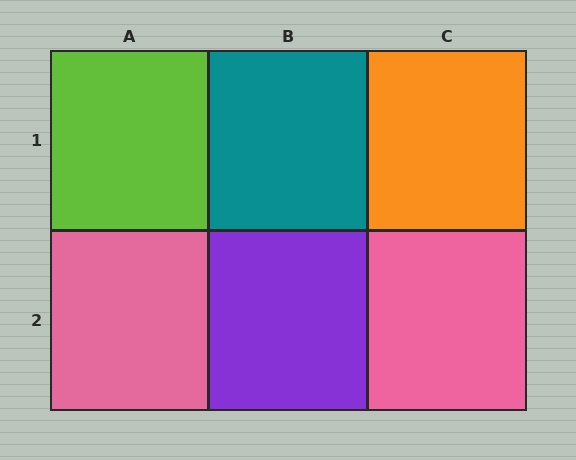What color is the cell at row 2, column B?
Purple.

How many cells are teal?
1 cell is teal.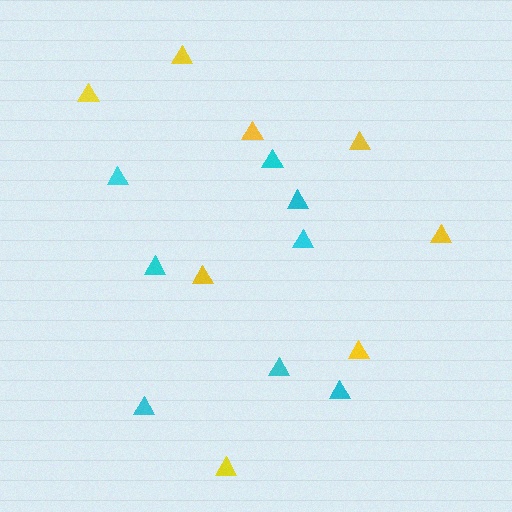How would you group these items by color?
There are 2 groups: one group of yellow triangles (8) and one group of cyan triangles (8).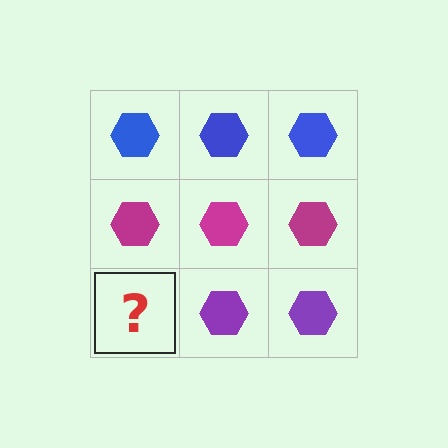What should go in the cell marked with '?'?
The missing cell should contain a purple hexagon.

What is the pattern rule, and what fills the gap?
The rule is that each row has a consistent color. The gap should be filled with a purple hexagon.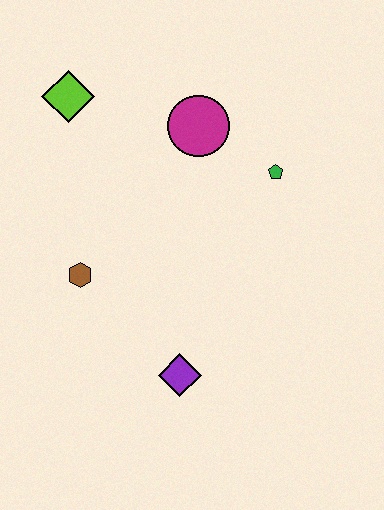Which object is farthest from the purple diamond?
The lime diamond is farthest from the purple diamond.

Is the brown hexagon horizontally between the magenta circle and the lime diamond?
Yes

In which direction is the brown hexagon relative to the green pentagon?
The brown hexagon is to the left of the green pentagon.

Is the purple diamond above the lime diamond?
No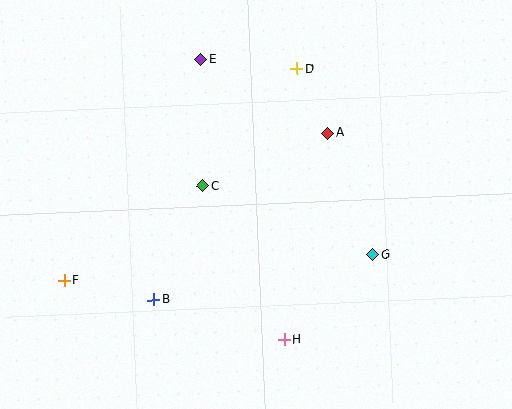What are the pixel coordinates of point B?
Point B is at (154, 300).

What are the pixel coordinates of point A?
Point A is at (328, 133).